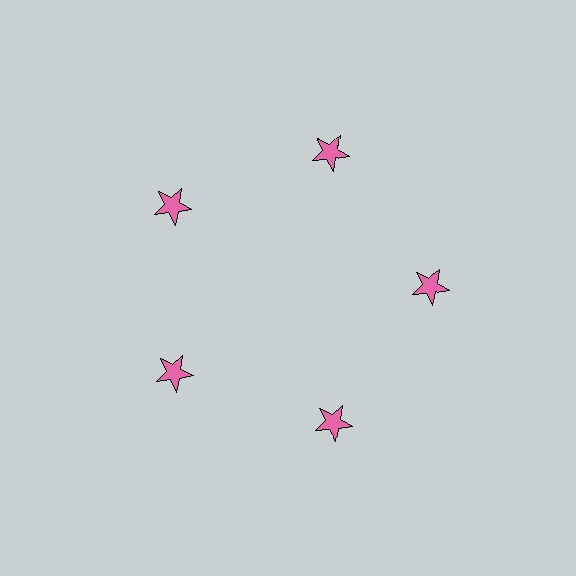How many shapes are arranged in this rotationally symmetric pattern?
There are 5 shapes, arranged in 5 groups of 1.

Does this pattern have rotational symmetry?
Yes, this pattern has 5-fold rotational symmetry. It looks the same after rotating 72 degrees around the center.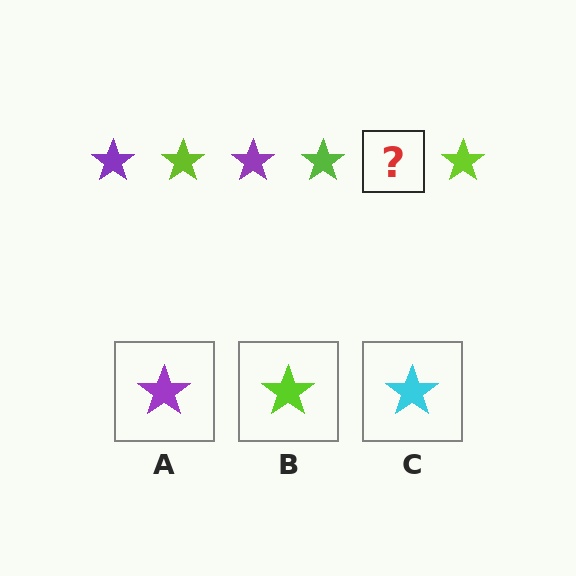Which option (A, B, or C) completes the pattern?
A.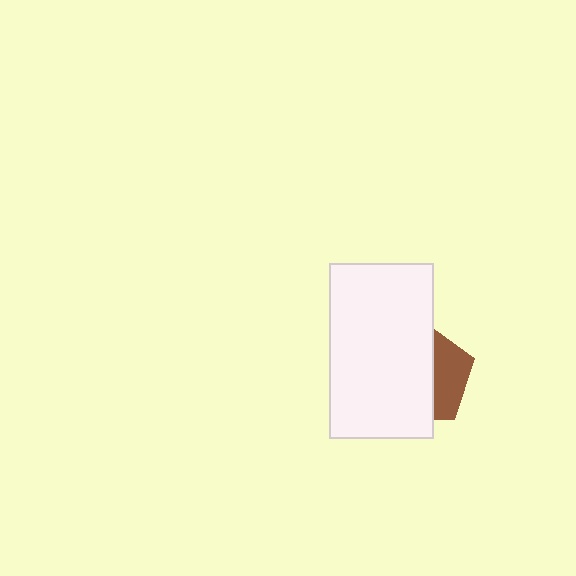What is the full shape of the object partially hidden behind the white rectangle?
The partially hidden object is a brown pentagon.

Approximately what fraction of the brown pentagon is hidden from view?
Roughly 64% of the brown pentagon is hidden behind the white rectangle.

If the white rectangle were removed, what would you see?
You would see the complete brown pentagon.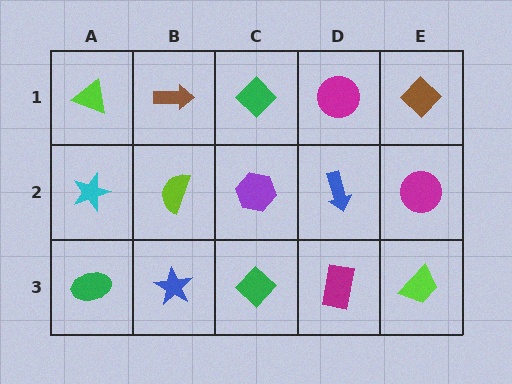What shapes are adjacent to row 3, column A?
A cyan star (row 2, column A), a blue star (row 3, column B).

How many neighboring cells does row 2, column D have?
4.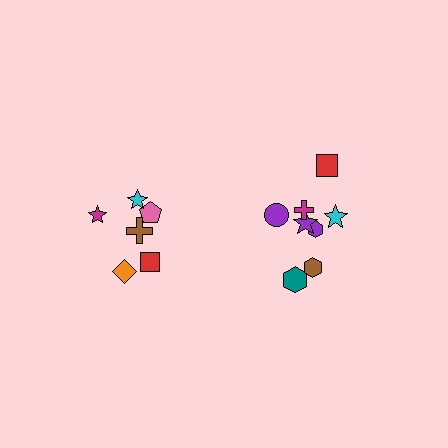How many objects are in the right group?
There are 8 objects.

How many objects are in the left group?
There are 6 objects.